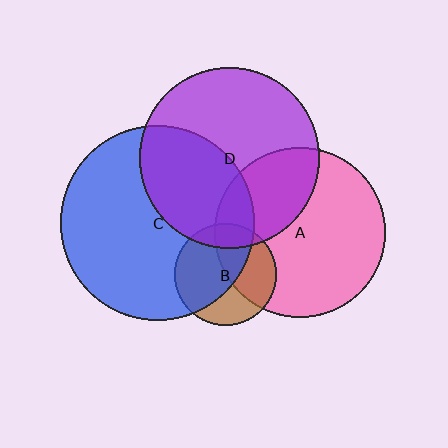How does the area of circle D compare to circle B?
Approximately 3.1 times.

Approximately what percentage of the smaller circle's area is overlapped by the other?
Approximately 30%.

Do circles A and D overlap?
Yes.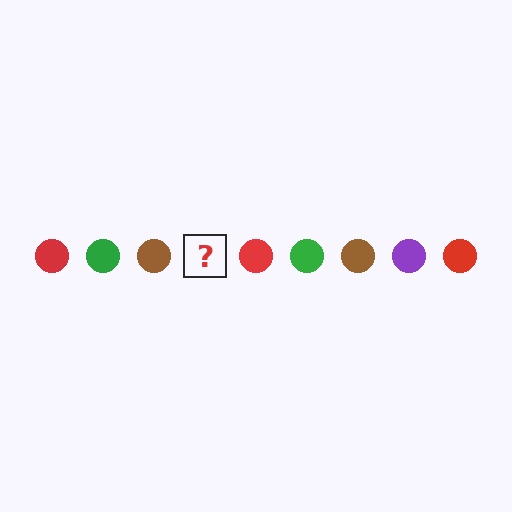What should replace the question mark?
The question mark should be replaced with a purple circle.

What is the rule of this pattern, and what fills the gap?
The rule is that the pattern cycles through red, green, brown, purple circles. The gap should be filled with a purple circle.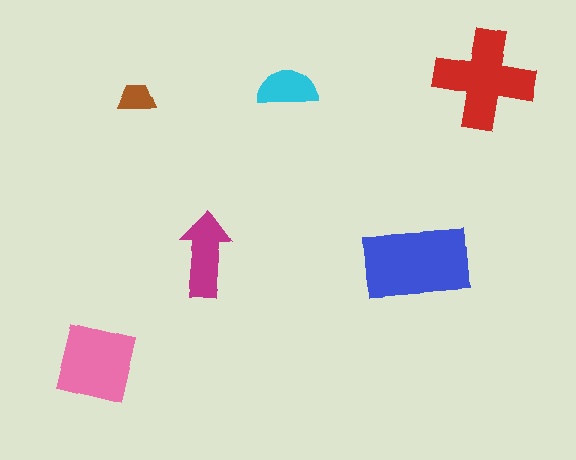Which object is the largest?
The blue rectangle.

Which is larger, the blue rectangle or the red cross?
The blue rectangle.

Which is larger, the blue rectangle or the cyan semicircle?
The blue rectangle.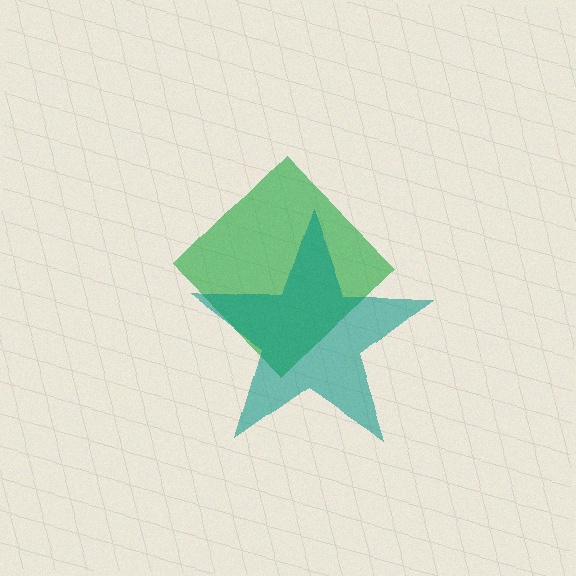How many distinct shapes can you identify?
There are 2 distinct shapes: a green diamond, a teal star.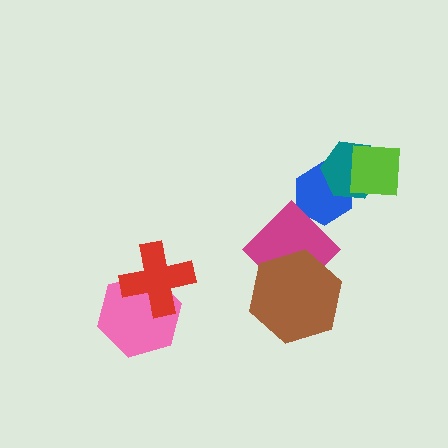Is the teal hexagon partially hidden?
Yes, it is partially covered by another shape.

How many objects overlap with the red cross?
1 object overlaps with the red cross.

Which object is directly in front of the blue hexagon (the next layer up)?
The teal hexagon is directly in front of the blue hexagon.